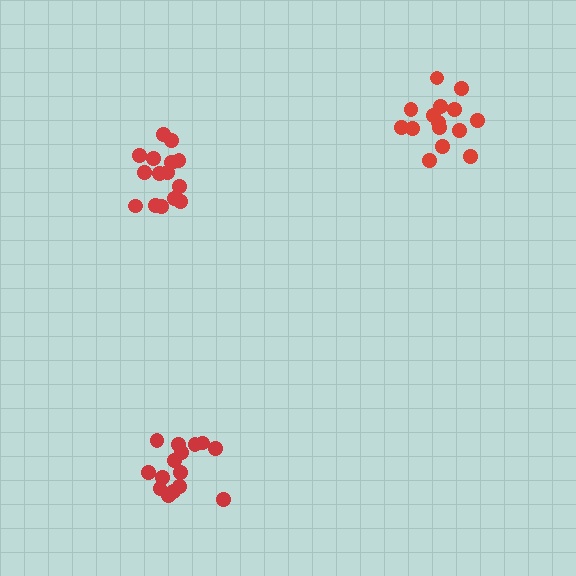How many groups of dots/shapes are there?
There are 3 groups.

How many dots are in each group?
Group 1: 15 dots, Group 2: 15 dots, Group 3: 15 dots (45 total).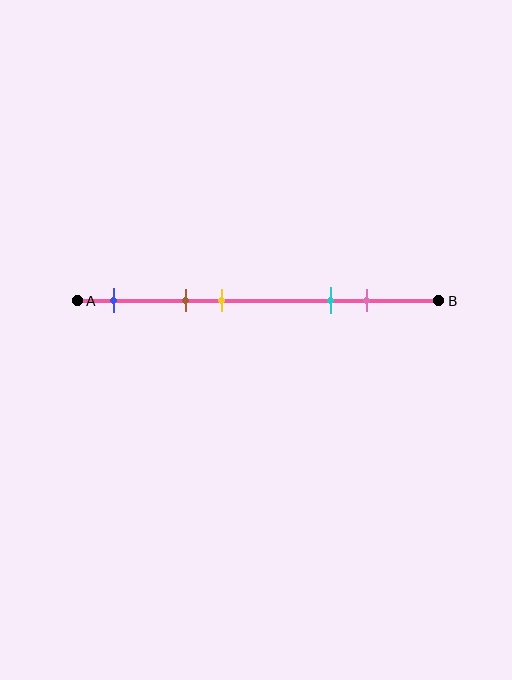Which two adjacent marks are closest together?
The brown and yellow marks are the closest adjacent pair.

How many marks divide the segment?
There are 5 marks dividing the segment.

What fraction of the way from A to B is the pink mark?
The pink mark is approximately 80% (0.8) of the way from A to B.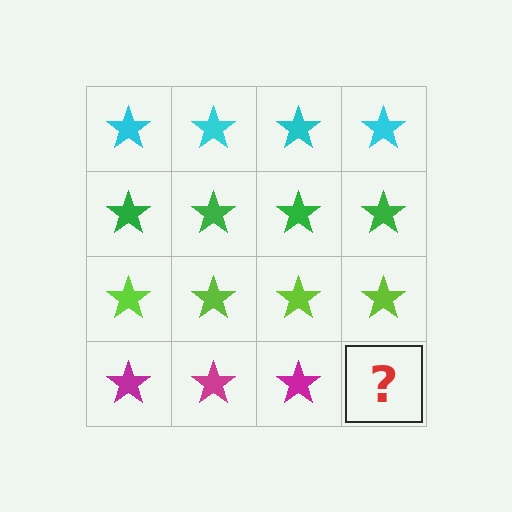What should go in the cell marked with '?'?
The missing cell should contain a magenta star.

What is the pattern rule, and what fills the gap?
The rule is that each row has a consistent color. The gap should be filled with a magenta star.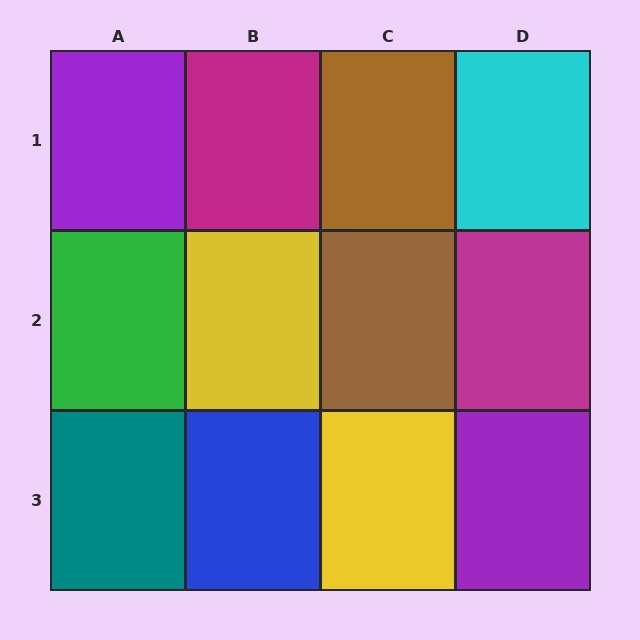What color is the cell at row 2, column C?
Brown.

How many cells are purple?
2 cells are purple.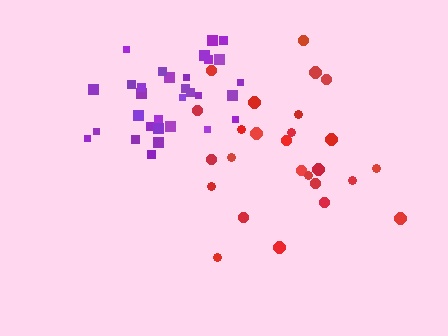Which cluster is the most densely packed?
Purple.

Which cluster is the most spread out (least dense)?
Red.